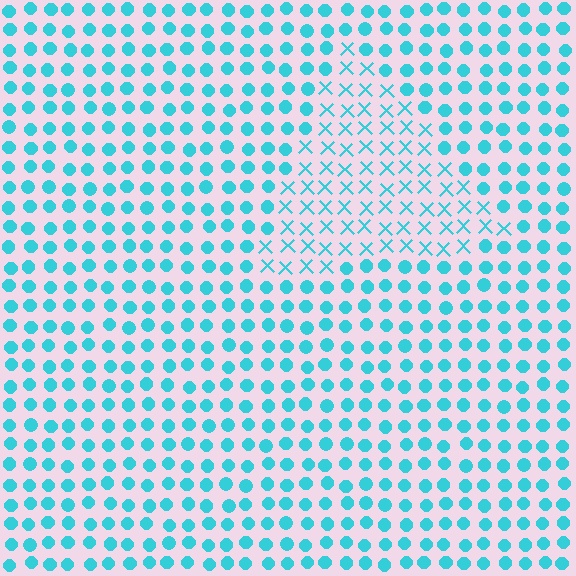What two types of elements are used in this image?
The image uses X marks inside the triangle region and circles outside it.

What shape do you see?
I see a triangle.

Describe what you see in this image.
The image is filled with small cyan elements arranged in a uniform grid. A triangle-shaped region contains X marks, while the surrounding area contains circles. The boundary is defined purely by the change in element shape.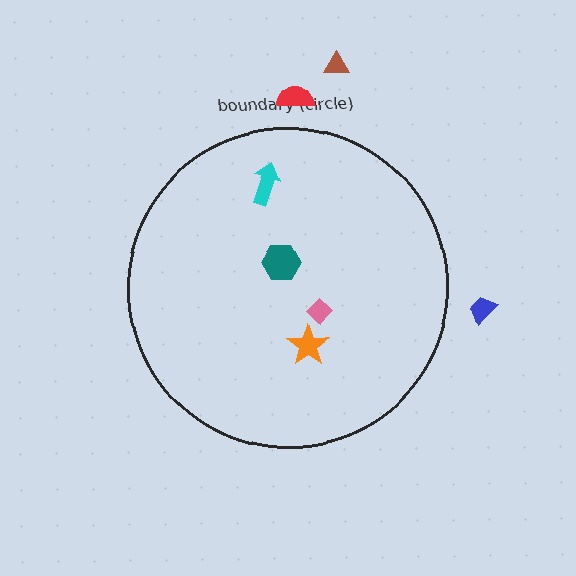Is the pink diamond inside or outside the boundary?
Inside.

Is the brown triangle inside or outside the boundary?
Outside.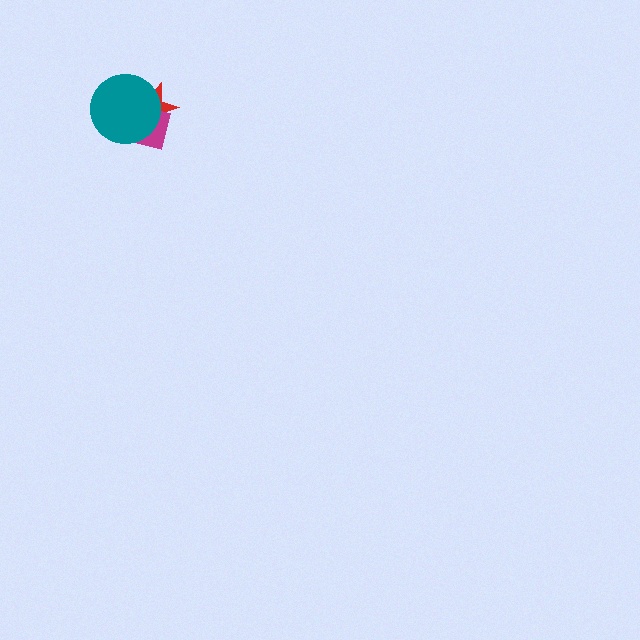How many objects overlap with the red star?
2 objects overlap with the red star.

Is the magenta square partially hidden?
Yes, it is partially covered by another shape.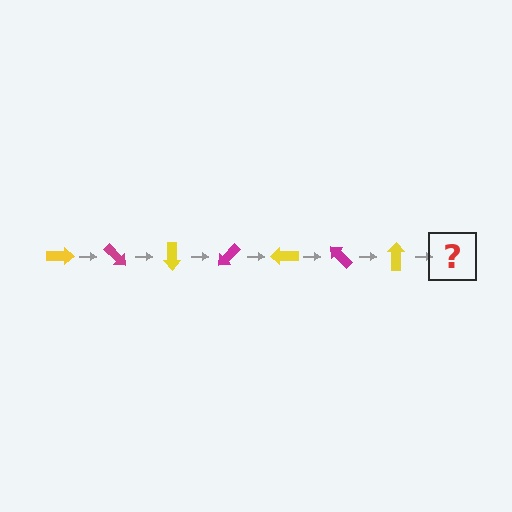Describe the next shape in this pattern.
It should be a magenta arrow, rotated 315 degrees from the start.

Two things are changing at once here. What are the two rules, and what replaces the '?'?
The two rules are that it rotates 45 degrees each step and the color cycles through yellow and magenta. The '?' should be a magenta arrow, rotated 315 degrees from the start.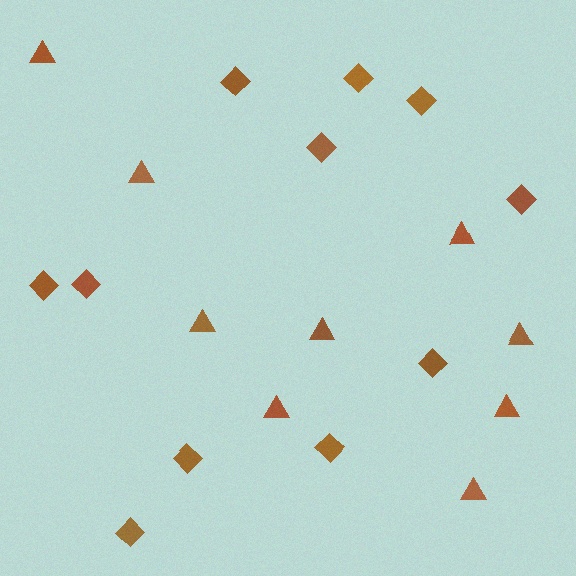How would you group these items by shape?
There are 2 groups: one group of triangles (9) and one group of diamonds (11).